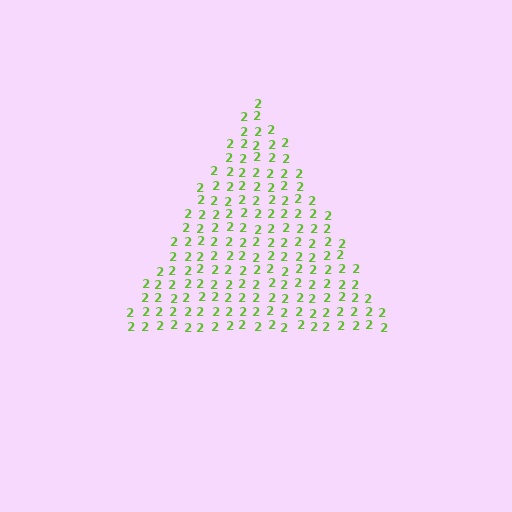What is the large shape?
The large shape is a triangle.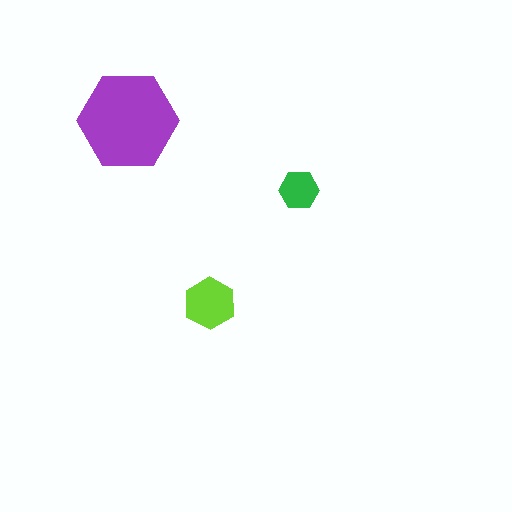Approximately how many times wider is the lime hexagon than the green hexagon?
About 1.5 times wider.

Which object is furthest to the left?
The purple hexagon is leftmost.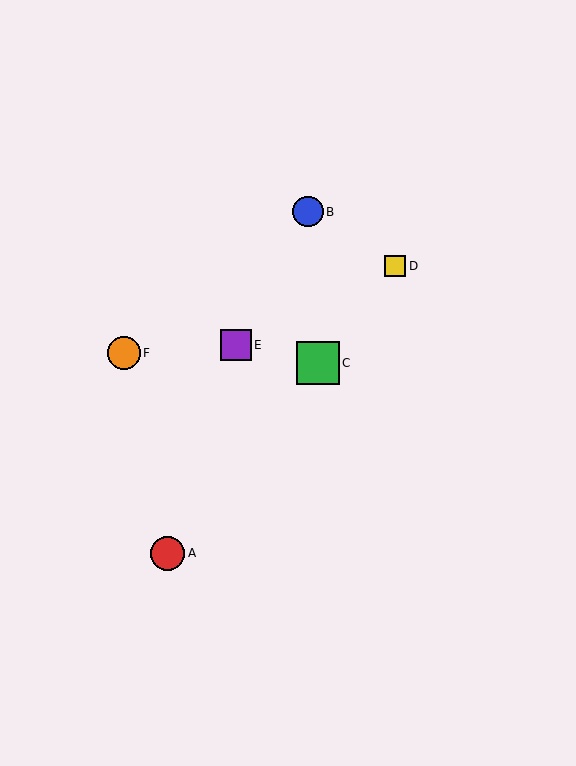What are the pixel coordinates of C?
Object C is at (318, 363).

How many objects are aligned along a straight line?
3 objects (A, C, D) are aligned along a straight line.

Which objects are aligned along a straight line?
Objects A, C, D are aligned along a straight line.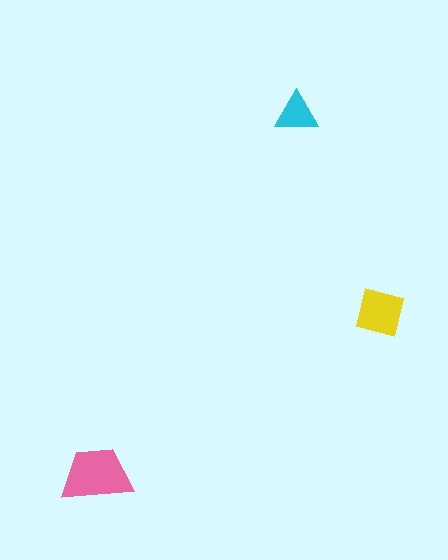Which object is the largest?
The pink trapezoid.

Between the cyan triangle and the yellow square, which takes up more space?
The yellow square.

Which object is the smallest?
The cyan triangle.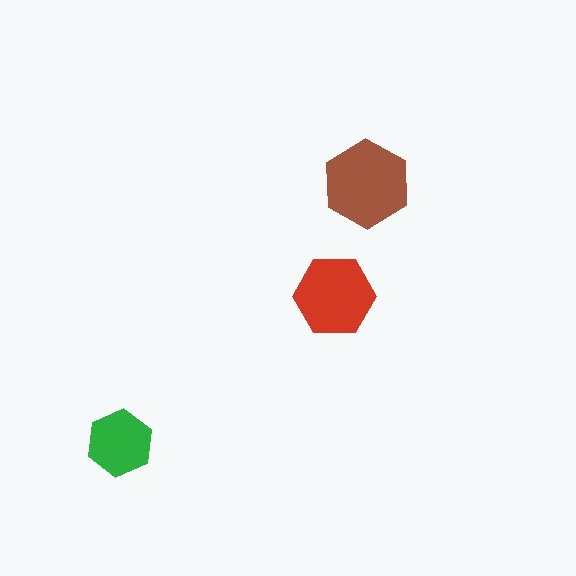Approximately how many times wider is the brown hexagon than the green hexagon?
About 1.5 times wider.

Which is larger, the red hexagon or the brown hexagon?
The brown one.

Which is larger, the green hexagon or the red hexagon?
The red one.